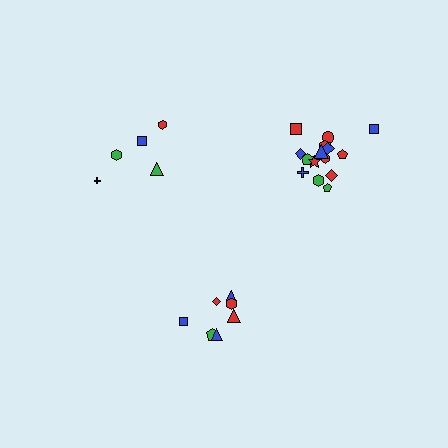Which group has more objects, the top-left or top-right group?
The top-right group.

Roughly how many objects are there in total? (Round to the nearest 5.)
Roughly 25 objects in total.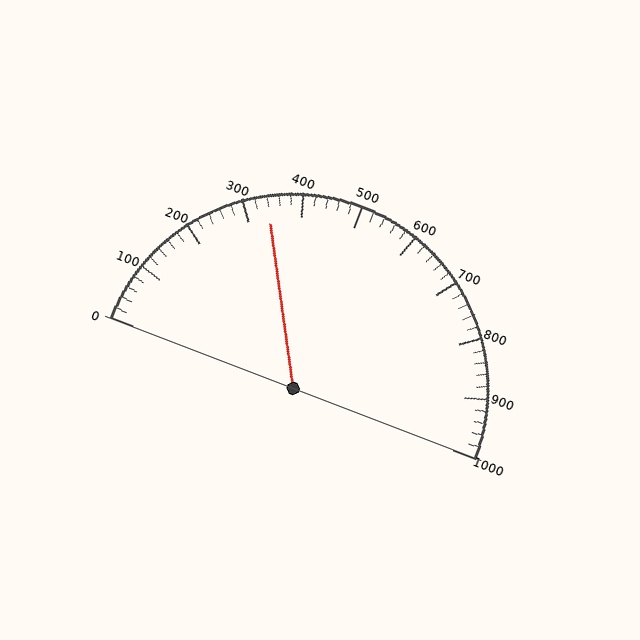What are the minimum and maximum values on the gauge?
The gauge ranges from 0 to 1000.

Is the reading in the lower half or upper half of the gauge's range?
The reading is in the lower half of the range (0 to 1000).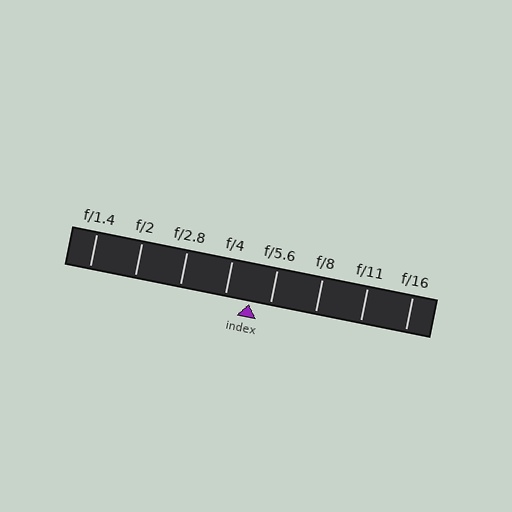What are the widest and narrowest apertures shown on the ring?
The widest aperture shown is f/1.4 and the narrowest is f/16.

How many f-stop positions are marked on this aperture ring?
There are 8 f-stop positions marked.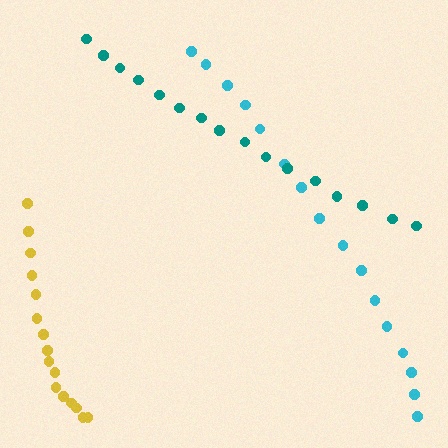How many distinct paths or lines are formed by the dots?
There are 3 distinct paths.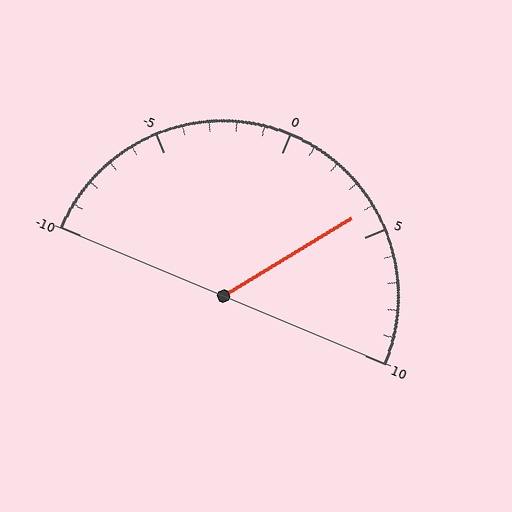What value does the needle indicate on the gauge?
The needle indicates approximately 4.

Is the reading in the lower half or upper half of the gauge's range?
The reading is in the upper half of the range (-10 to 10).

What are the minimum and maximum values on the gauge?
The gauge ranges from -10 to 10.